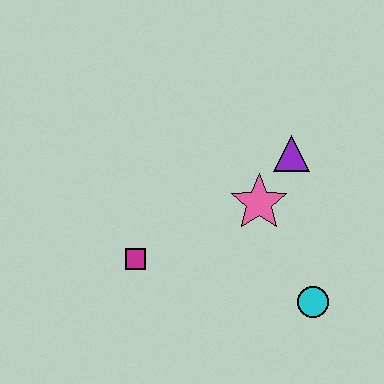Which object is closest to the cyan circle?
The pink star is closest to the cyan circle.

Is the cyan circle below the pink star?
Yes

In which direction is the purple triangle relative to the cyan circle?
The purple triangle is above the cyan circle.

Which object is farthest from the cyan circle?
The magenta square is farthest from the cyan circle.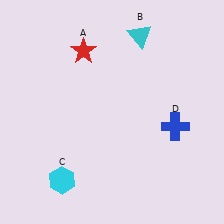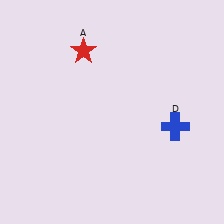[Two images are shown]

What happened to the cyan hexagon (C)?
The cyan hexagon (C) was removed in Image 2. It was in the bottom-left area of Image 1.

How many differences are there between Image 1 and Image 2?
There are 2 differences between the two images.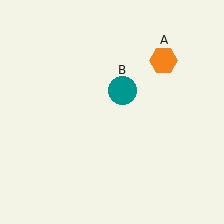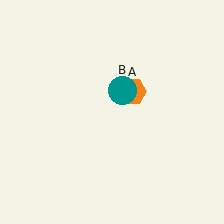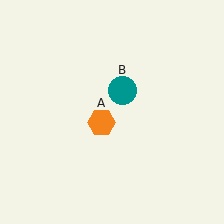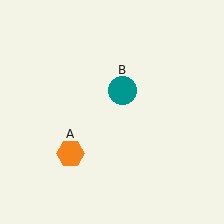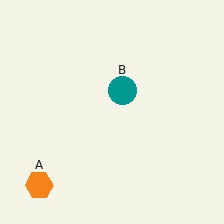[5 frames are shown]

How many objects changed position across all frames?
1 object changed position: orange hexagon (object A).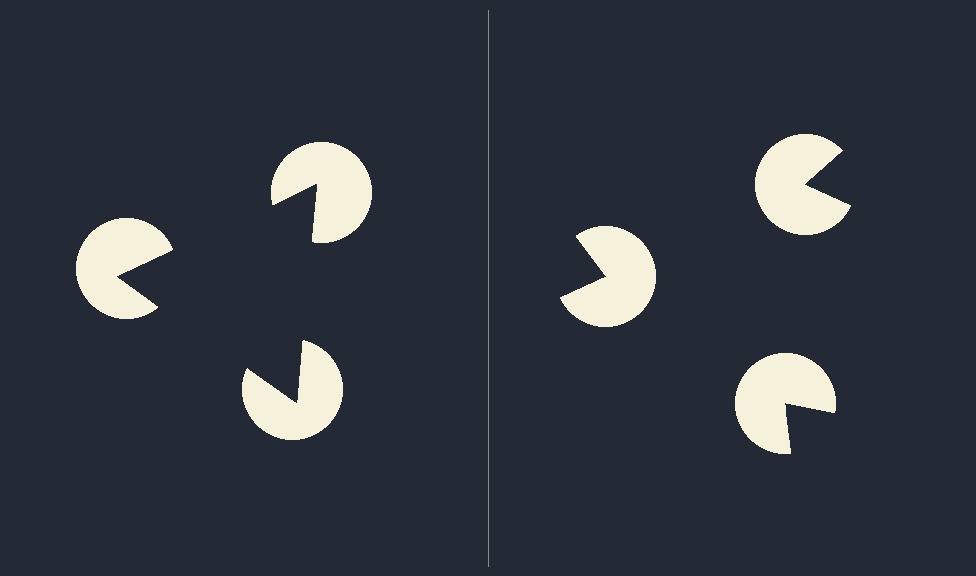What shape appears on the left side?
An illusory triangle.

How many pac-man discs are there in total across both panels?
6 — 3 on each side.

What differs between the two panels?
The pac-man discs are positioned identically on both sides; only the wedge orientations differ. On the left they align to a triangle; on the right they are misaligned.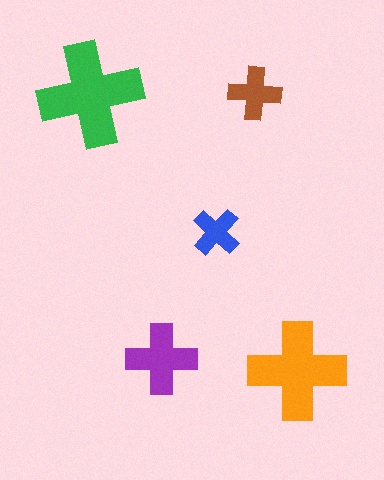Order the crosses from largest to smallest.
the green one, the orange one, the purple one, the brown one, the blue one.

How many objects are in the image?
There are 5 objects in the image.